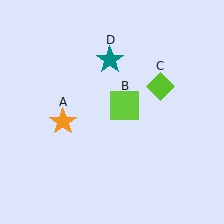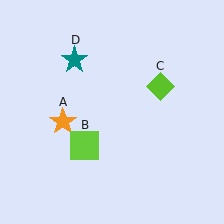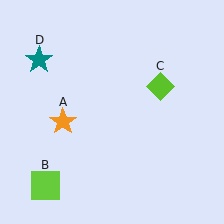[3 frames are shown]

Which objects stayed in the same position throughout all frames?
Orange star (object A) and lime diamond (object C) remained stationary.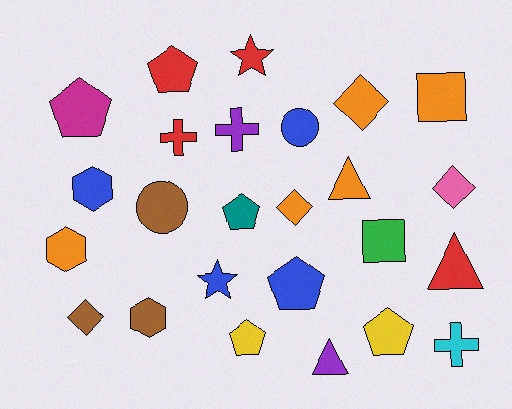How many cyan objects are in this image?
There is 1 cyan object.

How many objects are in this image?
There are 25 objects.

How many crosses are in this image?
There are 3 crosses.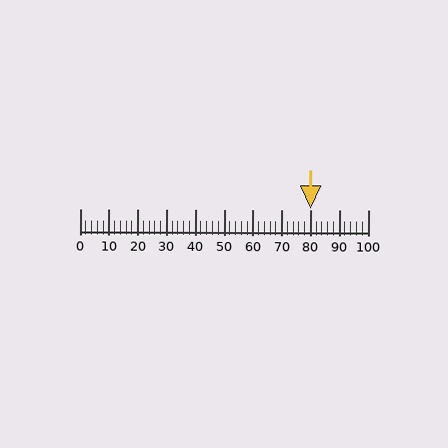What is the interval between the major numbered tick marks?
The major tick marks are spaced 10 units apart.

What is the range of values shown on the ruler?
The ruler shows values from 0 to 100.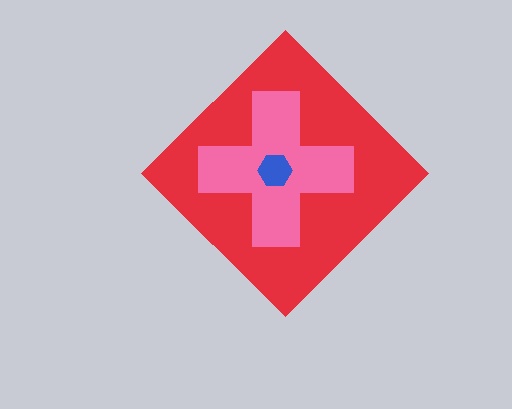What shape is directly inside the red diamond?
The pink cross.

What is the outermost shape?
The red diamond.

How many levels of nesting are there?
3.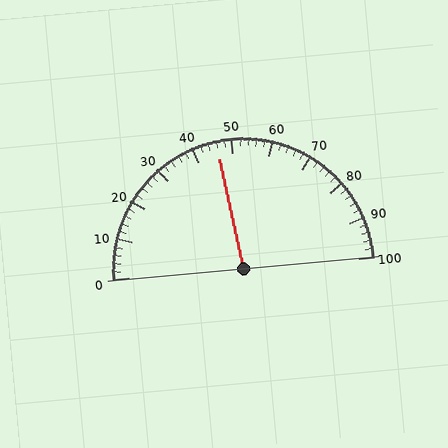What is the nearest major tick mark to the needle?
The nearest major tick mark is 50.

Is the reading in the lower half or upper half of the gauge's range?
The reading is in the lower half of the range (0 to 100).